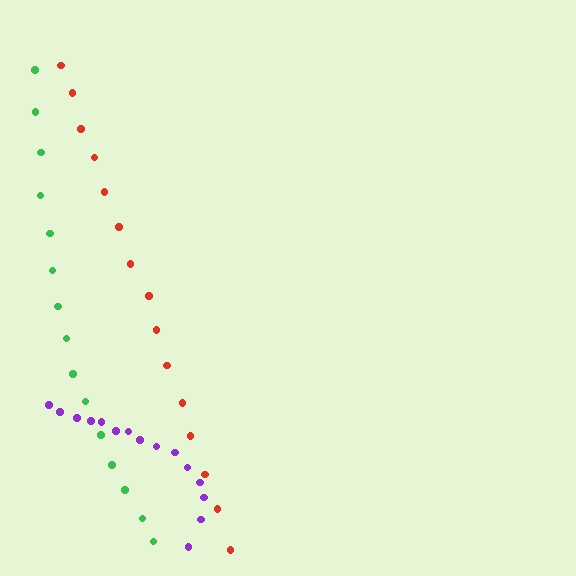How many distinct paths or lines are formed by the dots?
There are 3 distinct paths.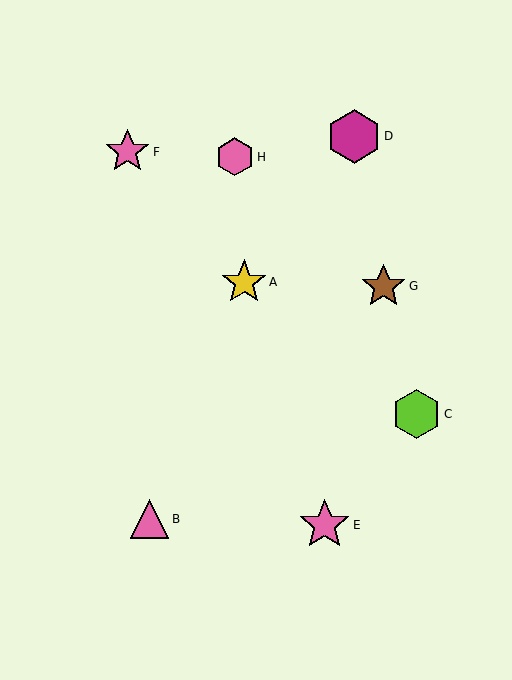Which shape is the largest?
The magenta hexagon (labeled D) is the largest.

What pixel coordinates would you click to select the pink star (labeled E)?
Click at (325, 525) to select the pink star E.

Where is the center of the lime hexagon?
The center of the lime hexagon is at (416, 414).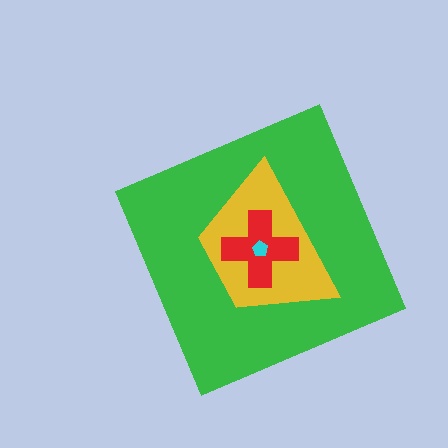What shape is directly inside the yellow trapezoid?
The red cross.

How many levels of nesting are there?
4.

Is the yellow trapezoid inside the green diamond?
Yes.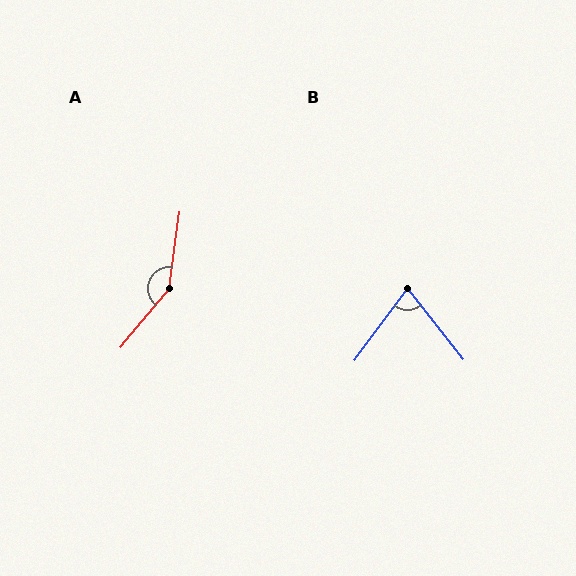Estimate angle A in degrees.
Approximately 149 degrees.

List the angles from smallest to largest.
B (75°), A (149°).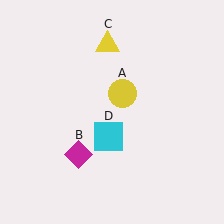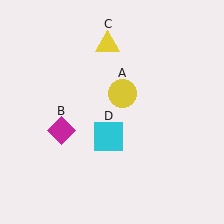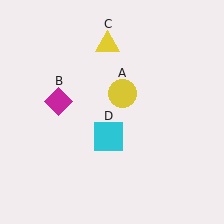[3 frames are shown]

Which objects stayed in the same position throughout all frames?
Yellow circle (object A) and yellow triangle (object C) and cyan square (object D) remained stationary.